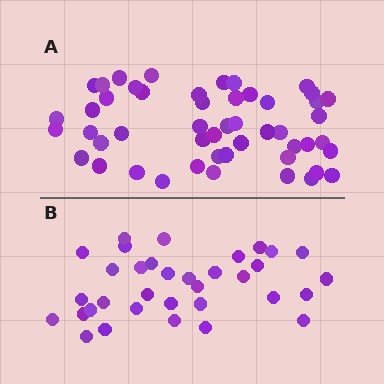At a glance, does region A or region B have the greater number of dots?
Region A (the top region) has more dots.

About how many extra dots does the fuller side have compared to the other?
Region A has approximately 15 more dots than region B.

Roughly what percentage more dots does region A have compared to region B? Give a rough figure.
About 45% more.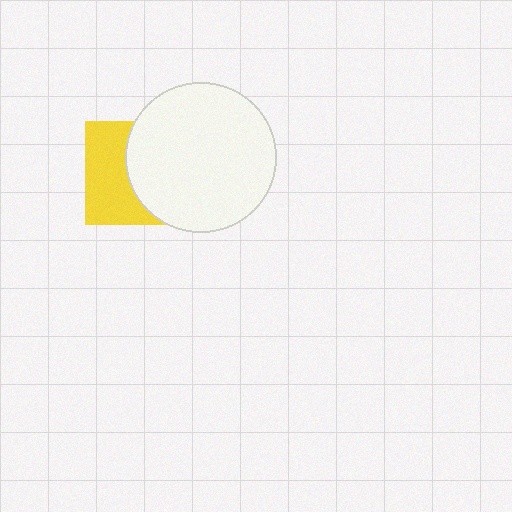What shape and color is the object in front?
The object in front is a white circle.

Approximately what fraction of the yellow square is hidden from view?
Roughly 52% of the yellow square is hidden behind the white circle.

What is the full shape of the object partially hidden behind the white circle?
The partially hidden object is a yellow square.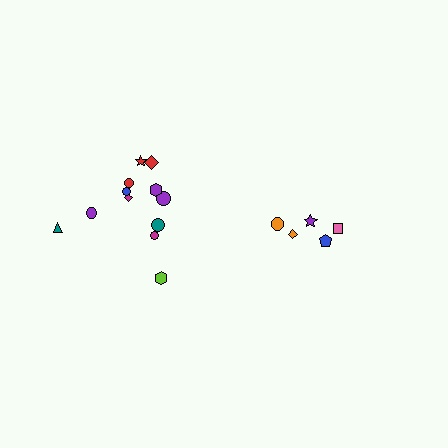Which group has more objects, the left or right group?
The left group.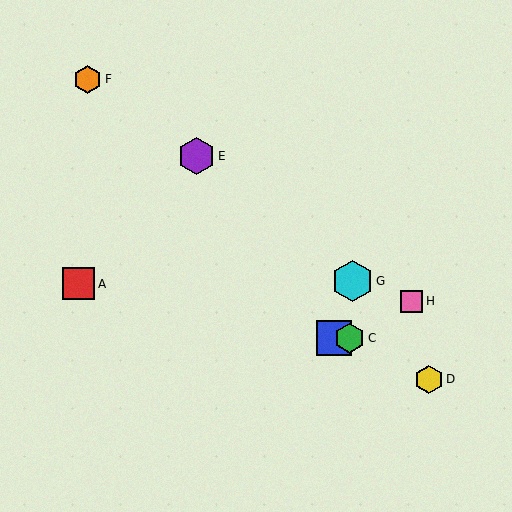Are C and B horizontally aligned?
Yes, both are at y≈338.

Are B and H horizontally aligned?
No, B is at y≈338 and H is at y≈301.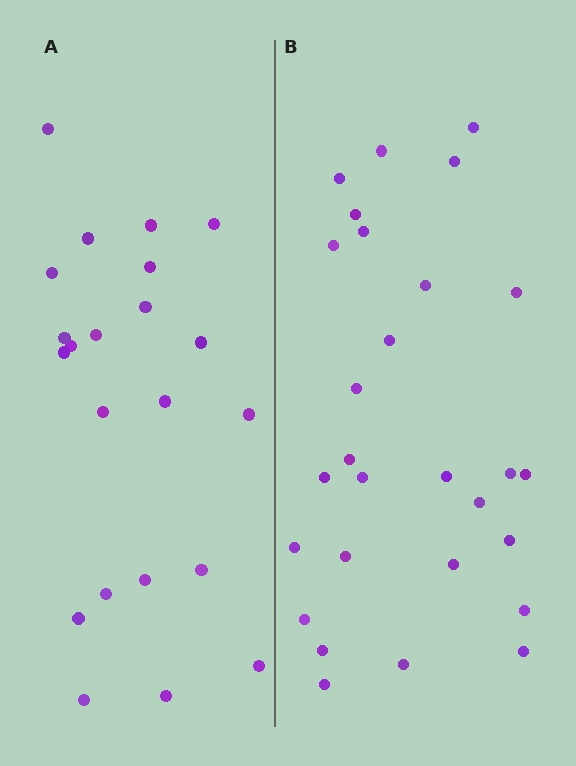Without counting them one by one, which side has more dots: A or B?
Region B (the right region) has more dots.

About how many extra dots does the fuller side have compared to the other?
Region B has about 6 more dots than region A.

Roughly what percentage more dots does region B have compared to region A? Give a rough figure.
About 25% more.